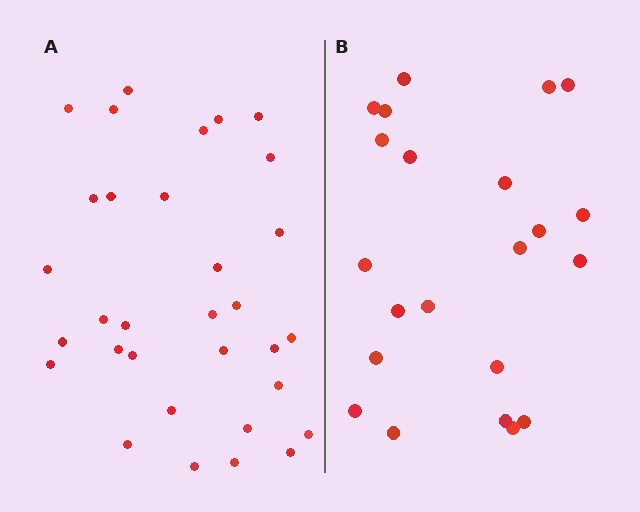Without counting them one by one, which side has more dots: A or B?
Region A (the left region) has more dots.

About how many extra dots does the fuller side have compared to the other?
Region A has roughly 10 or so more dots than region B.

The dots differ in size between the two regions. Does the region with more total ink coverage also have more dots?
No. Region B has more total ink coverage because its dots are larger, but region A actually contains more individual dots. Total area can be misleading — the number of items is what matters here.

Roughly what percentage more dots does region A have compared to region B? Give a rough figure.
About 45% more.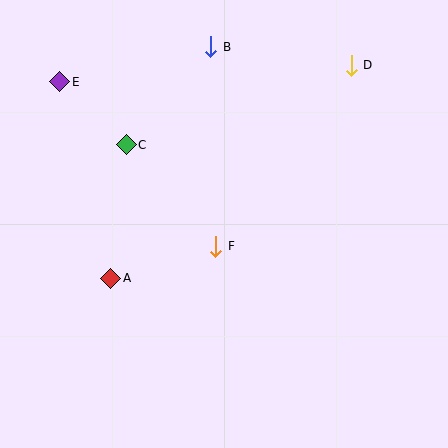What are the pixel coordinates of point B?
Point B is at (211, 47).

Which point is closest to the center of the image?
Point F at (216, 246) is closest to the center.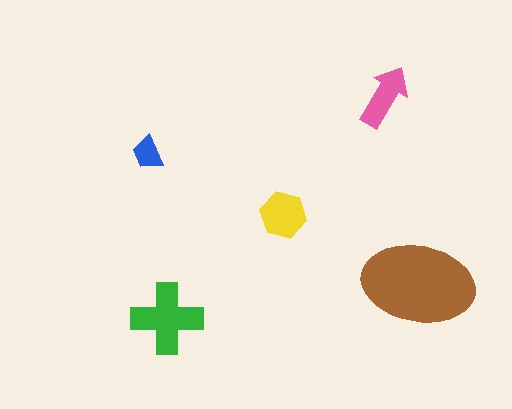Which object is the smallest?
The blue trapezoid.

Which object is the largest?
The brown ellipse.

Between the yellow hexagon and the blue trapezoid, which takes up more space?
The yellow hexagon.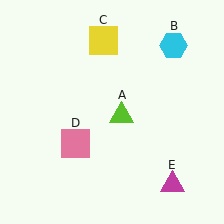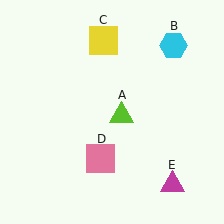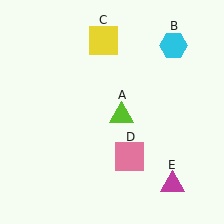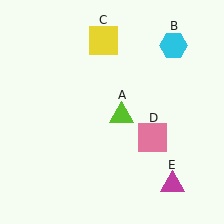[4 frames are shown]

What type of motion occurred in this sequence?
The pink square (object D) rotated counterclockwise around the center of the scene.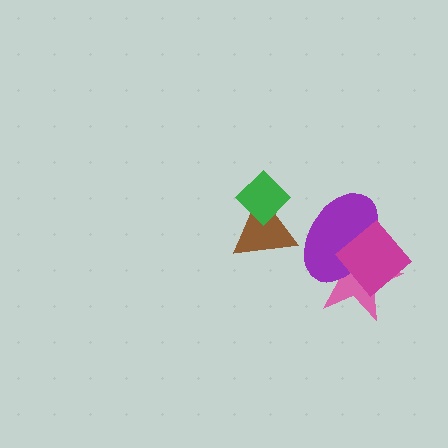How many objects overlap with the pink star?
2 objects overlap with the pink star.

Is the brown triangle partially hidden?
Yes, it is partially covered by another shape.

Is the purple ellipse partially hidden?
Yes, it is partially covered by another shape.